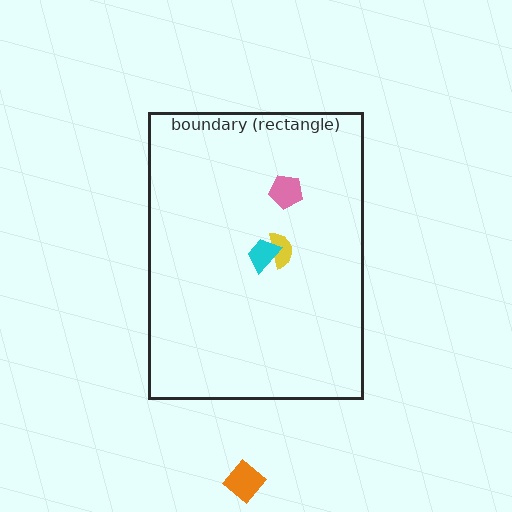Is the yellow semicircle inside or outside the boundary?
Inside.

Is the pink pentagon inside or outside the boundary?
Inside.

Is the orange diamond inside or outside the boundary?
Outside.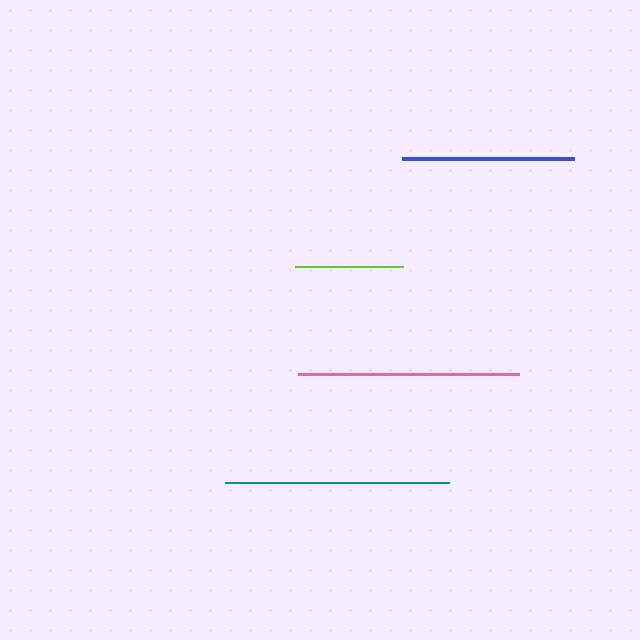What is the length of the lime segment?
The lime segment is approximately 108 pixels long.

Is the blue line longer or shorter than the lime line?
The blue line is longer than the lime line.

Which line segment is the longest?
The teal line is the longest at approximately 224 pixels.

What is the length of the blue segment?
The blue segment is approximately 172 pixels long.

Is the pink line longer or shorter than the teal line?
The teal line is longer than the pink line.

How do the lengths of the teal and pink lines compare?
The teal and pink lines are approximately the same length.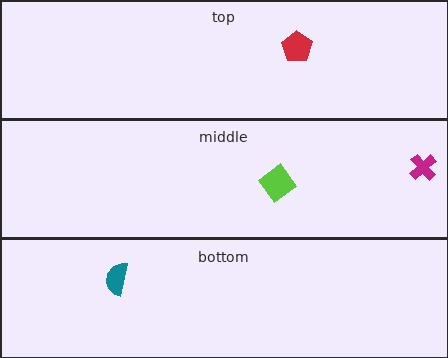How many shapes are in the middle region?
2.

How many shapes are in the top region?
1.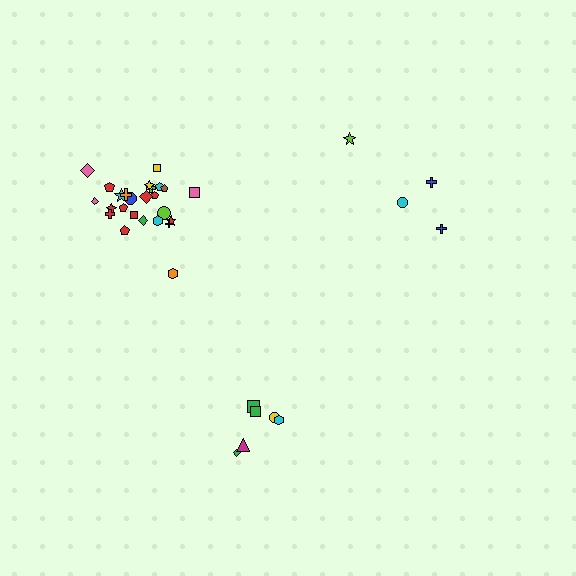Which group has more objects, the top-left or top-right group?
The top-left group.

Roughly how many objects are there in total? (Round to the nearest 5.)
Roughly 35 objects in total.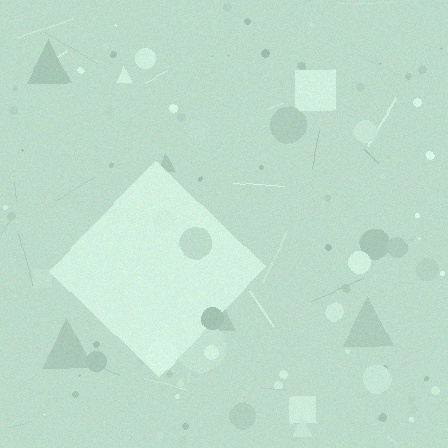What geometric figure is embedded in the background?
A diamond is embedded in the background.